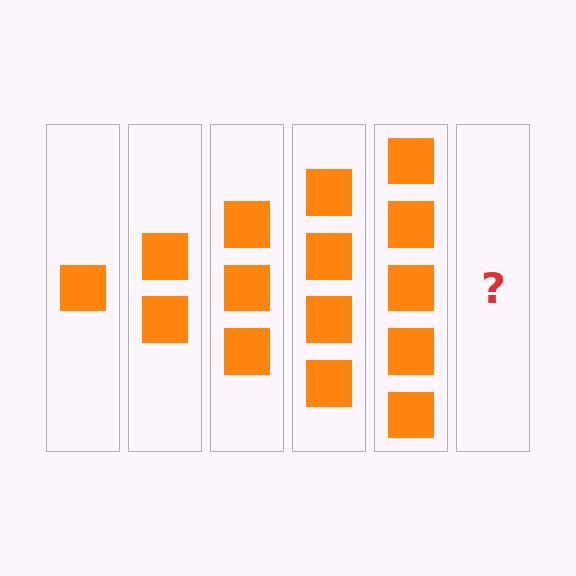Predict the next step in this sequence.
The next step is 6 squares.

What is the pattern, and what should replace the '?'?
The pattern is that each step adds one more square. The '?' should be 6 squares.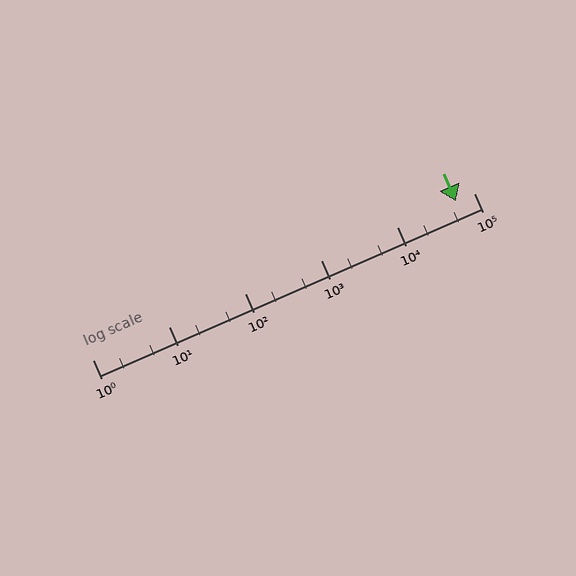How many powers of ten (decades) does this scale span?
The scale spans 5 decades, from 1 to 100000.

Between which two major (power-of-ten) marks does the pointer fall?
The pointer is between 10000 and 100000.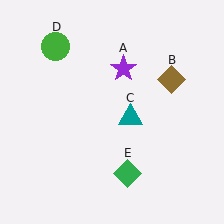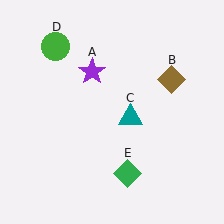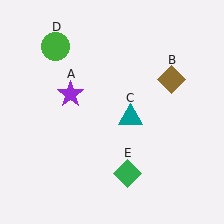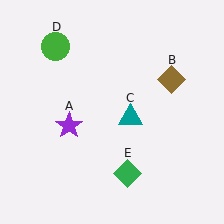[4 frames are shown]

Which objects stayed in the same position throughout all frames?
Brown diamond (object B) and teal triangle (object C) and green circle (object D) and green diamond (object E) remained stationary.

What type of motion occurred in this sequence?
The purple star (object A) rotated counterclockwise around the center of the scene.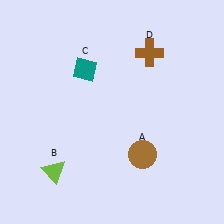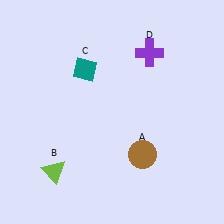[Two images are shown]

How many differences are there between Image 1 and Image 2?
There is 1 difference between the two images.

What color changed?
The cross (D) changed from brown in Image 1 to purple in Image 2.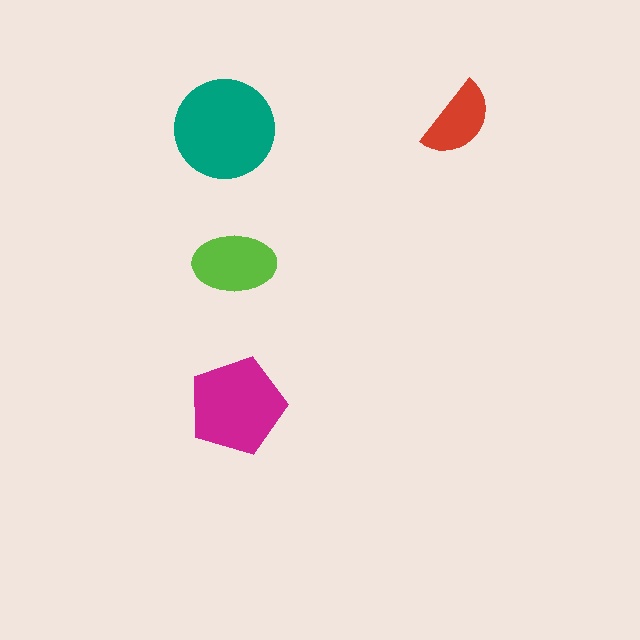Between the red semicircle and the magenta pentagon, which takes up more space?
The magenta pentagon.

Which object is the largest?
The teal circle.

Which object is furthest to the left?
The teal circle is leftmost.